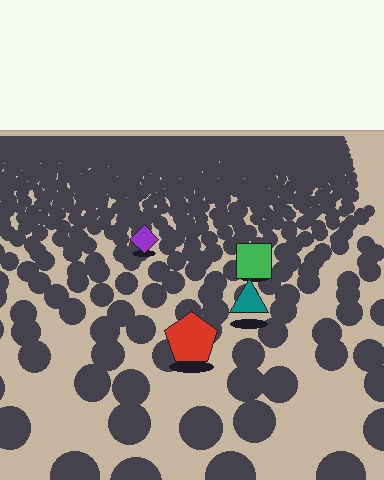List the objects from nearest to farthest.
From nearest to farthest: the red pentagon, the teal triangle, the green square, the purple diamond.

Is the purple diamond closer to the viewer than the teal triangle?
No. The teal triangle is closer — you can tell from the texture gradient: the ground texture is coarser near it.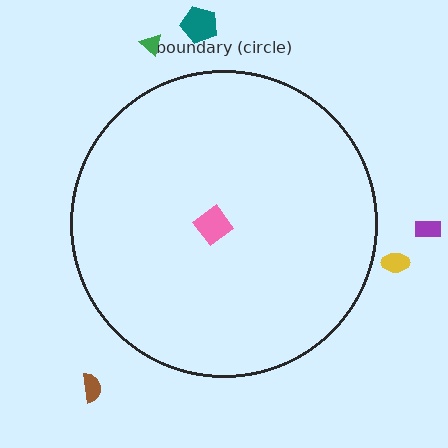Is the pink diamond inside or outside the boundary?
Inside.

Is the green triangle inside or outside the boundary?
Outside.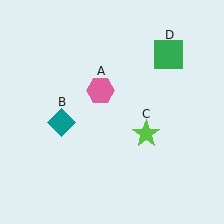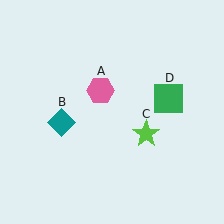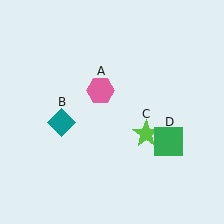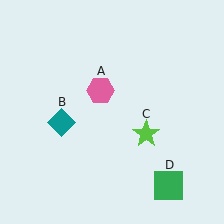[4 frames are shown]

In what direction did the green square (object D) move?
The green square (object D) moved down.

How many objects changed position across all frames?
1 object changed position: green square (object D).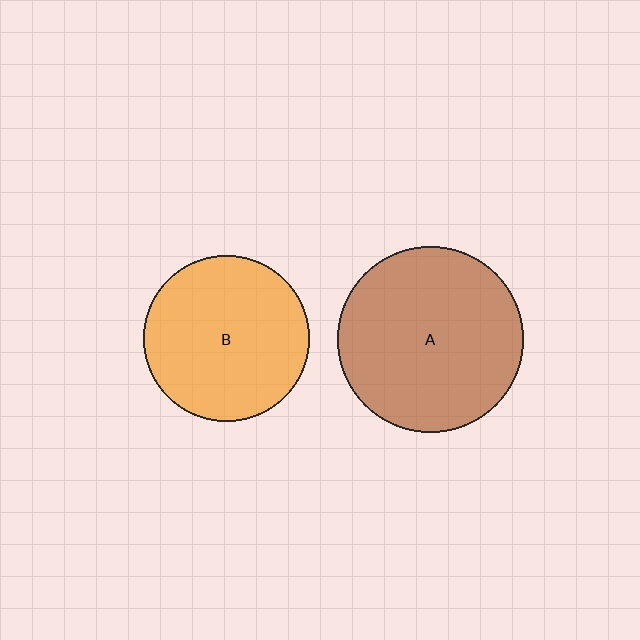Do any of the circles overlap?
No, none of the circles overlap.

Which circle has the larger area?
Circle A (brown).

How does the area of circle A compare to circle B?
Approximately 1.3 times.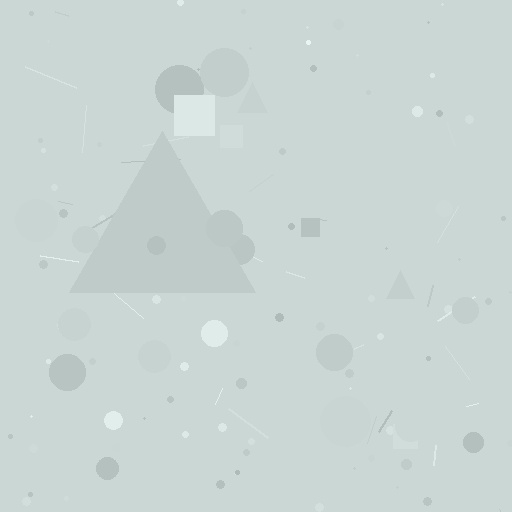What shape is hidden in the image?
A triangle is hidden in the image.